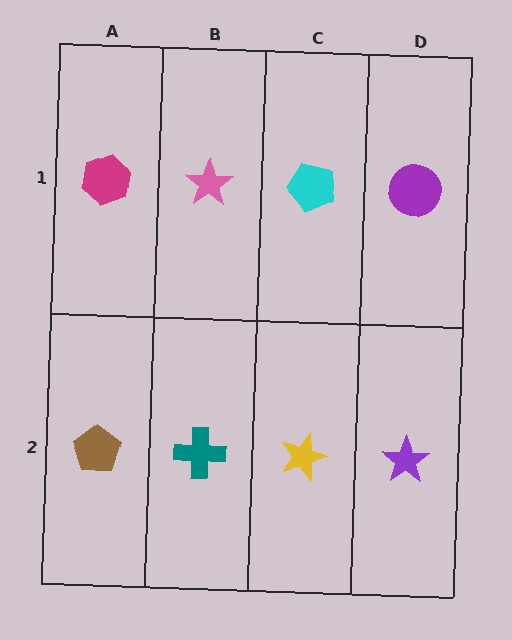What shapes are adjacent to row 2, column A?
A magenta hexagon (row 1, column A), a teal cross (row 2, column B).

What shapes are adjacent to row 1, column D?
A purple star (row 2, column D), a cyan pentagon (row 1, column C).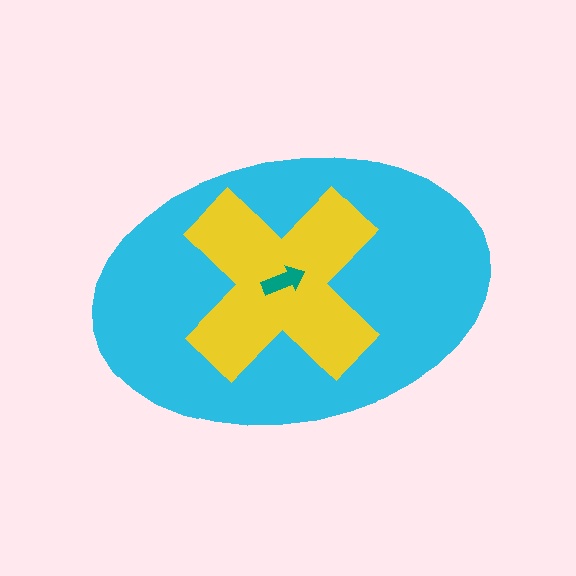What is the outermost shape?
The cyan ellipse.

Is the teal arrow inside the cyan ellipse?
Yes.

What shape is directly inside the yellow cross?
The teal arrow.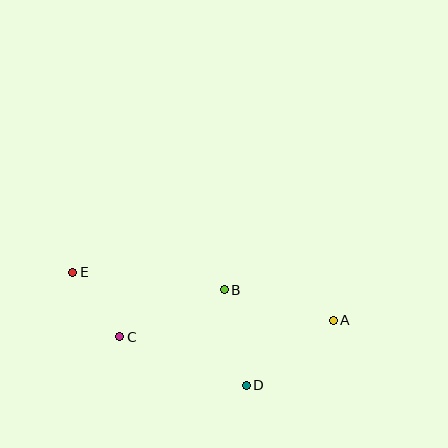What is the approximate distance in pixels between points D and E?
The distance between D and E is approximately 207 pixels.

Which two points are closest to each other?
Points C and E are closest to each other.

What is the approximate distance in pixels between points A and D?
The distance between A and D is approximately 109 pixels.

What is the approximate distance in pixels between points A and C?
The distance between A and C is approximately 214 pixels.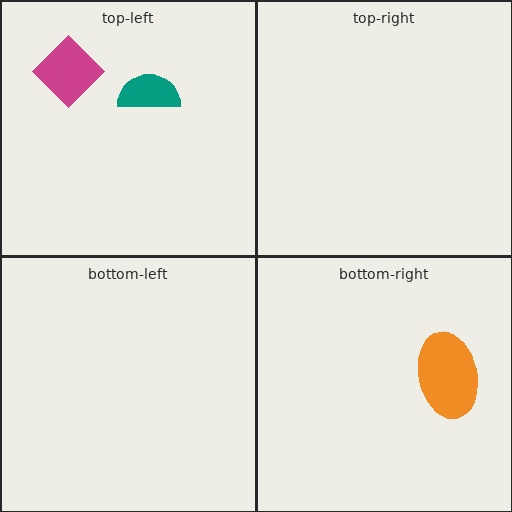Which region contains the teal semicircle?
The top-left region.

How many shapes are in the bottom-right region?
1.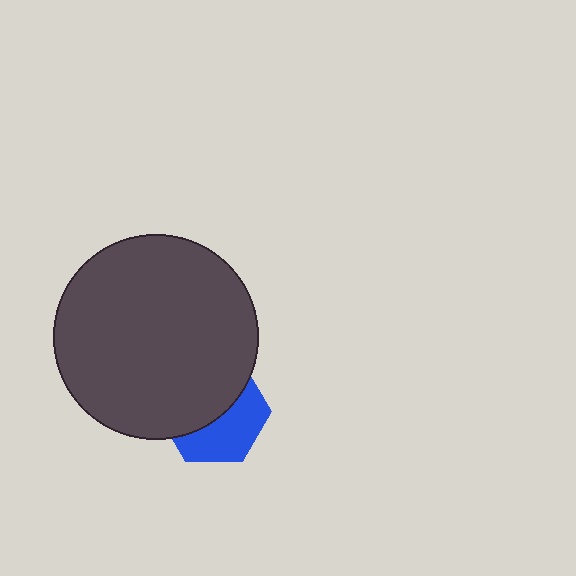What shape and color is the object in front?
The object in front is a dark gray circle.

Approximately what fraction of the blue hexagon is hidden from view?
Roughly 55% of the blue hexagon is hidden behind the dark gray circle.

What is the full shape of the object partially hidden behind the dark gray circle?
The partially hidden object is a blue hexagon.